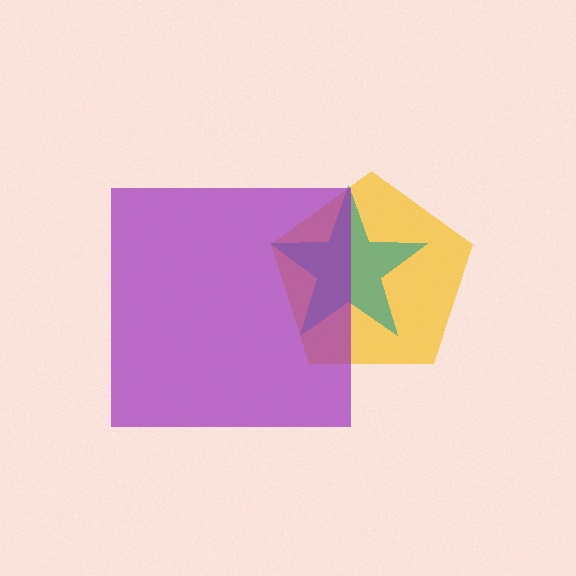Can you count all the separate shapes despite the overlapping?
Yes, there are 3 separate shapes.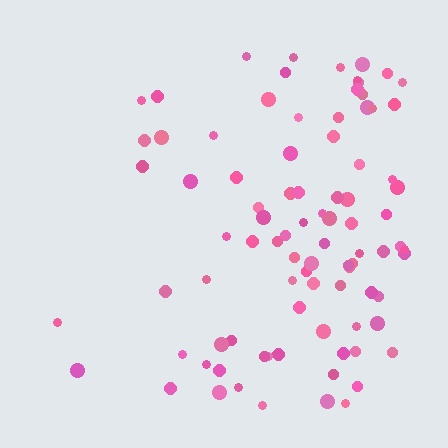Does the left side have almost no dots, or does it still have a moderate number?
Still a moderate number, just noticeably fewer than the right.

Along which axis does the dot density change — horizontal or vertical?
Horizontal.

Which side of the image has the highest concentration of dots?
The right.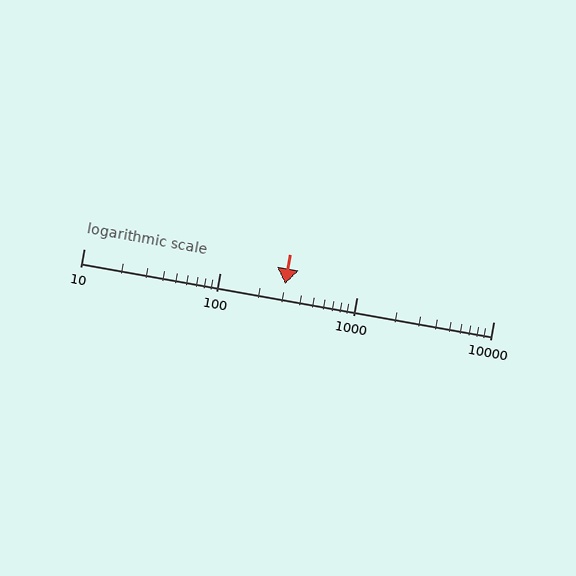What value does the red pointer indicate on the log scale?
The pointer indicates approximately 300.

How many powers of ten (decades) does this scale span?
The scale spans 3 decades, from 10 to 10000.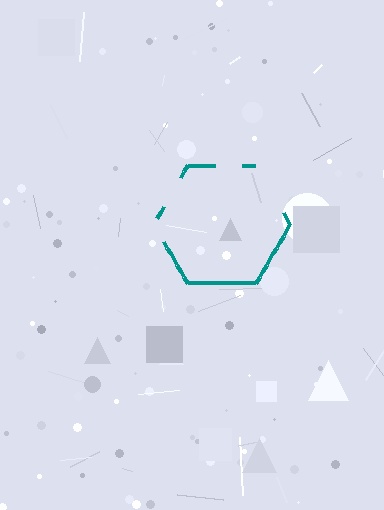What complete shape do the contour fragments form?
The contour fragments form a hexagon.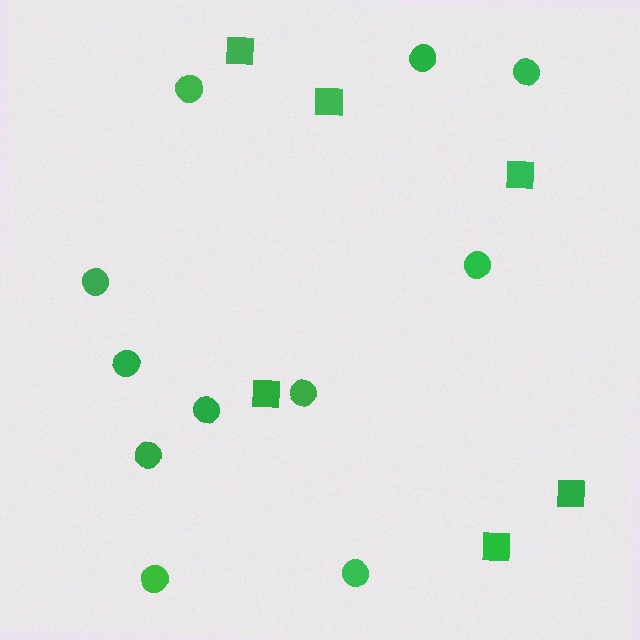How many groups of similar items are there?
There are 2 groups: one group of circles (11) and one group of squares (6).